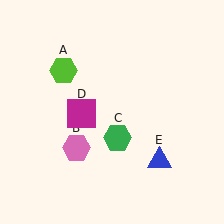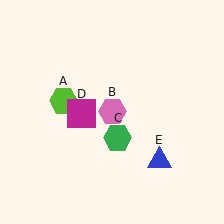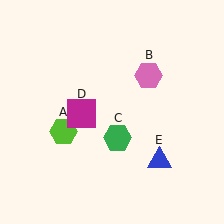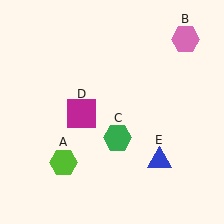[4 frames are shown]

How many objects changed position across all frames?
2 objects changed position: lime hexagon (object A), pink hexagon (object B).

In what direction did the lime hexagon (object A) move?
The lime hexagon (object A) moved down.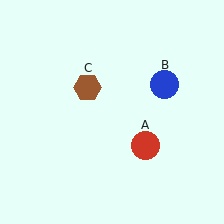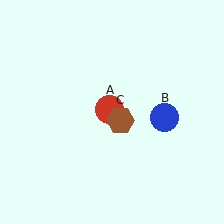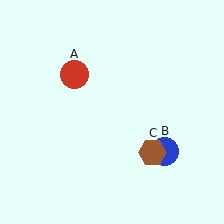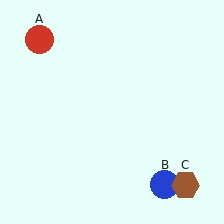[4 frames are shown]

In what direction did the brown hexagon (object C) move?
The brown hexagon (object C) moved down and to the right.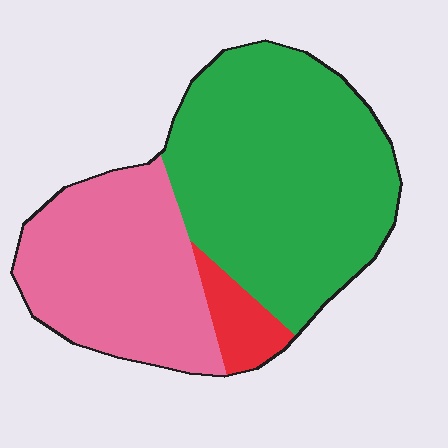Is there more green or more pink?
Green.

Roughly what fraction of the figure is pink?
Pink covers around 35% of the figure.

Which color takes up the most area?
Green, at roughly 55%.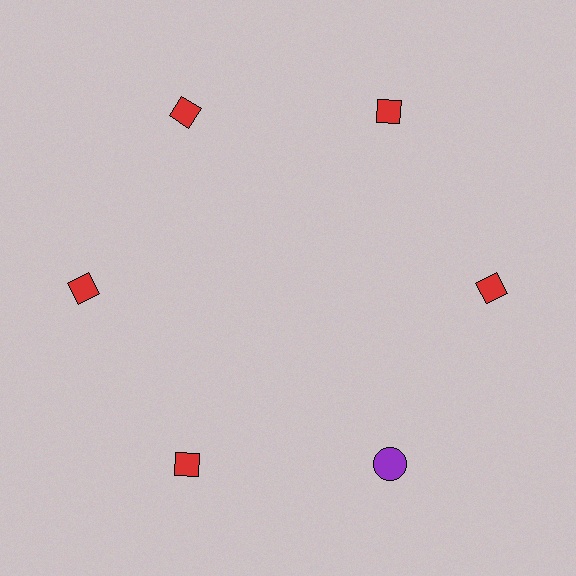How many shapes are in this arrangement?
There are 6 shapes arranged in a ring pattern.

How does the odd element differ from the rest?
It differs in both color (purple instead of red) and shape (circle instead of diamond).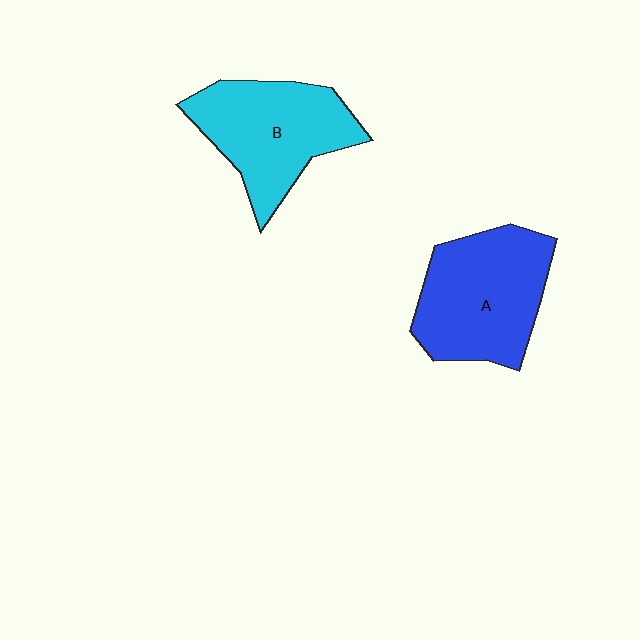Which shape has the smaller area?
Shape B (cyan).